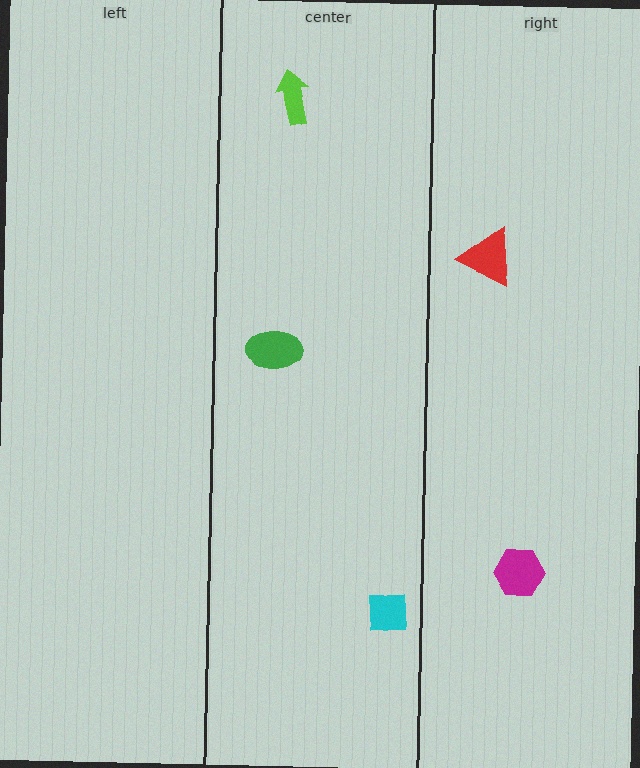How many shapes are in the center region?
3.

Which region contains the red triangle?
The right region.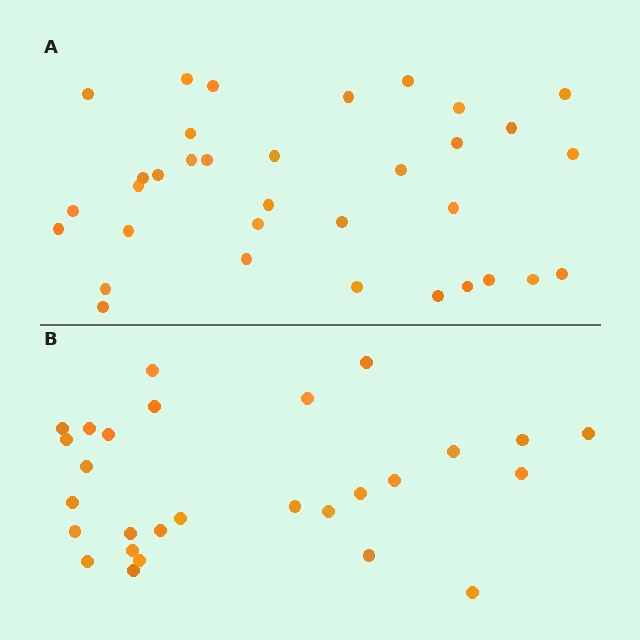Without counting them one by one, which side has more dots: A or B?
Region A (the top region) has more dots.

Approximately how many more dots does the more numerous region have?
Region A has about 6 more dots than region B.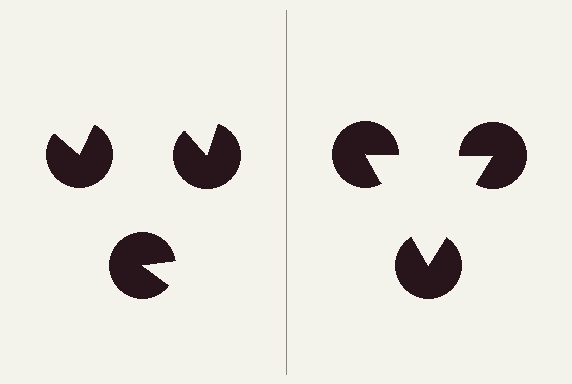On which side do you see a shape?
An illusory triangle appears on the right side. On the left side the wedge cuts are rotated, so no coherent shape forms.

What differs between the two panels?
The pac-man discs are positioned identically on both sides; only the wedge orientations differ. On the right they align to a triangle; on the left they are misaligned.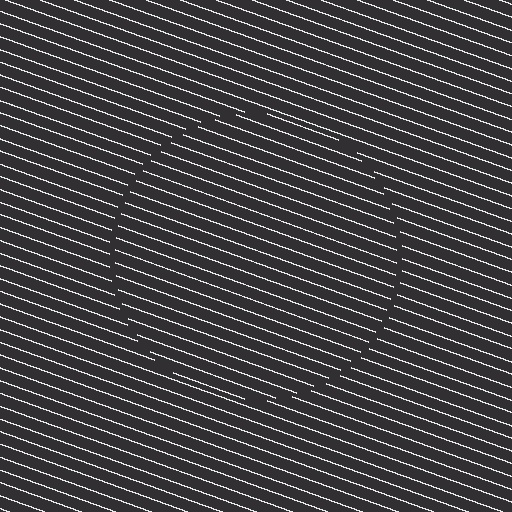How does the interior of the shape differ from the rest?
The interior of the shape contains the same grating, shifted by half a period — the contour is defined by the phase discontinuity where line-ends from the inner and outer gratings abut.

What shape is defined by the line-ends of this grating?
An illusory circle. The interior of the shape contains the same grating, shifted by half a period — the contour is defined by the phase discontinuity where line-ends from the inner and outer gratings abut.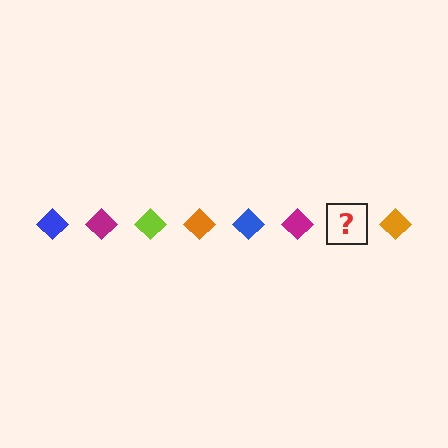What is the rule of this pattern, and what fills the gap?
The rule is that the pattern cycles through blue, magenta, lime, orange diamonds. The gap should be filled with a lime diamond.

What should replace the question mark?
The question mark should be replaced with a lime diamond.